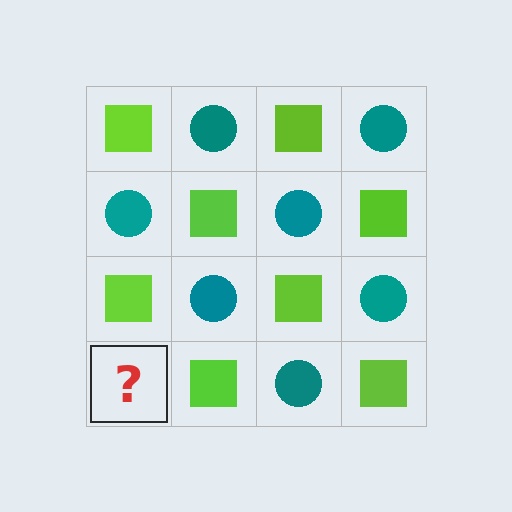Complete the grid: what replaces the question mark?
The question mark should be replaced with a teal circle.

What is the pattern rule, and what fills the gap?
The rule is that it alternates lime square and teal circle in a checkerboard pattern. The gap should be filled with a teal circle.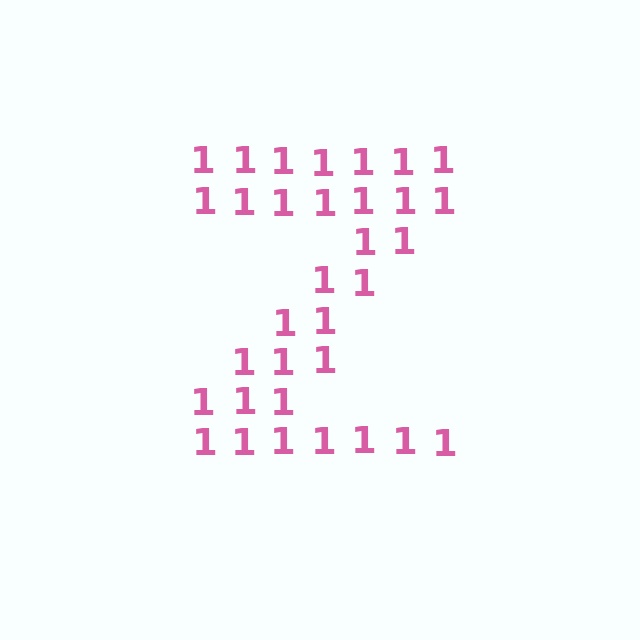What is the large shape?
The large shape is the letter Z.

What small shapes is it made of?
It is made of small digit 1's.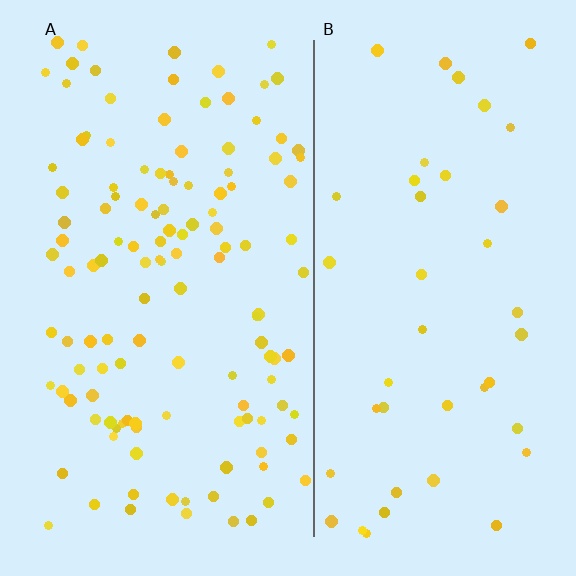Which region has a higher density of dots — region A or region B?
A (the left).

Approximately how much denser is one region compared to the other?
Approximately 2.9× — region A over region B.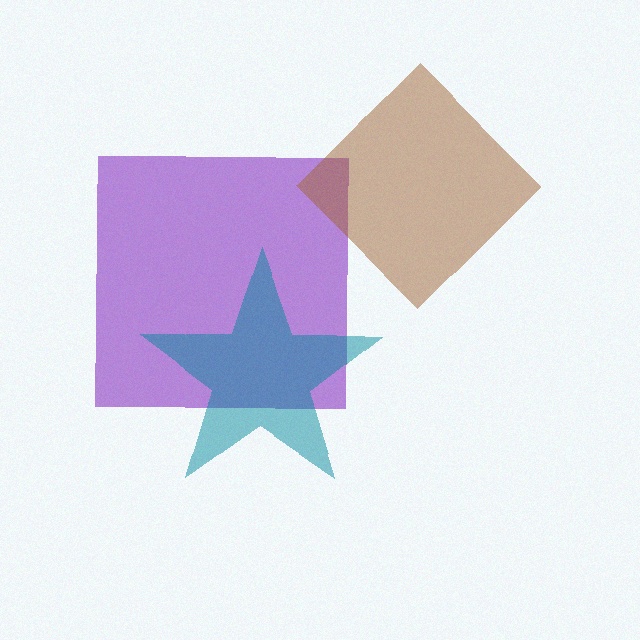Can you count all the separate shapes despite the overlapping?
Yes, there are 3 separate shapes.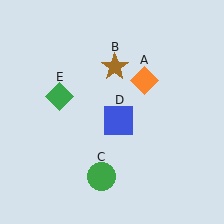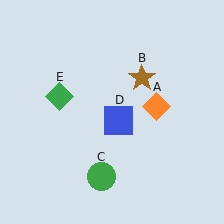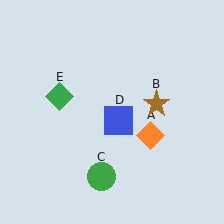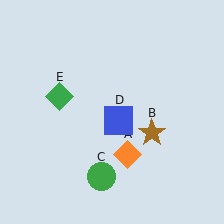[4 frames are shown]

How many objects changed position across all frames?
2 objects changed position: orange diamond (object A), brown star (object B).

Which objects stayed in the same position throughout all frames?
Green circle (object C) and blue square (object D) and green diamond (object E) remained stationary.